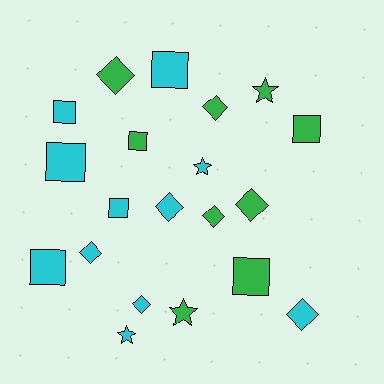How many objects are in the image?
There are 20 objects.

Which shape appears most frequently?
Diamond, with 8 objects.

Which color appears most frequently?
Cyan, with 11 objects.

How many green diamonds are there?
There are 4 green diamonds.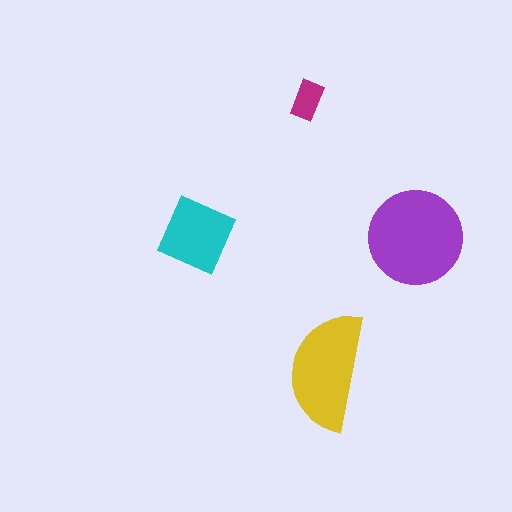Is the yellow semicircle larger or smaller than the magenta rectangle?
Larger.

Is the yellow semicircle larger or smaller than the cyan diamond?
Larger.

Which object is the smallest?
The magenta rectangle.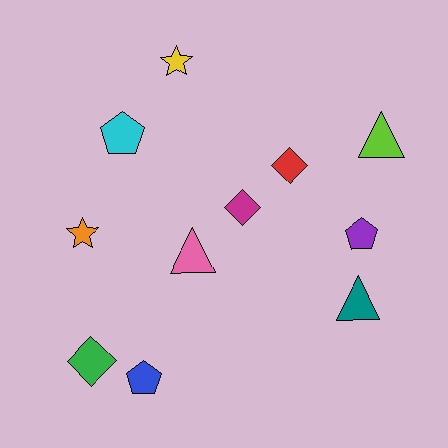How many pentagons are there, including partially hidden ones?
There are 3 pentagons.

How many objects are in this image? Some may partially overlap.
There are 11 objects.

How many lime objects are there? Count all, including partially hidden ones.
There is 1 lime object.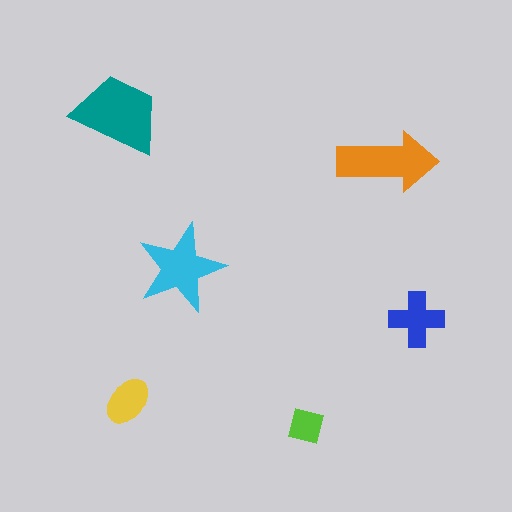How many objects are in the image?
There are 6 objects in the image.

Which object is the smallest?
The lime square.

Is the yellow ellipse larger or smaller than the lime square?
Larger.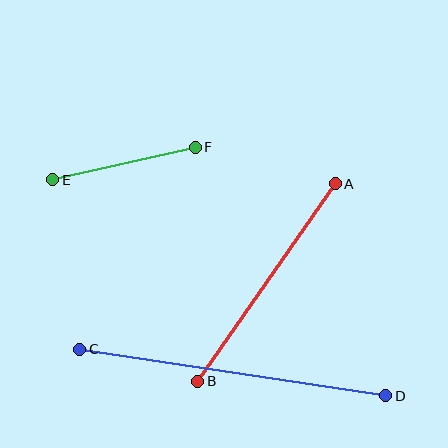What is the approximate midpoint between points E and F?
The midpoint is at approximately (124, 163) pixels.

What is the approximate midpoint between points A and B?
The midpoint is at approximately (266, 283) pixels.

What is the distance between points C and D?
The distance is approximately 310 pixels.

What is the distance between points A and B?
The distance is approximately 240 pixels.